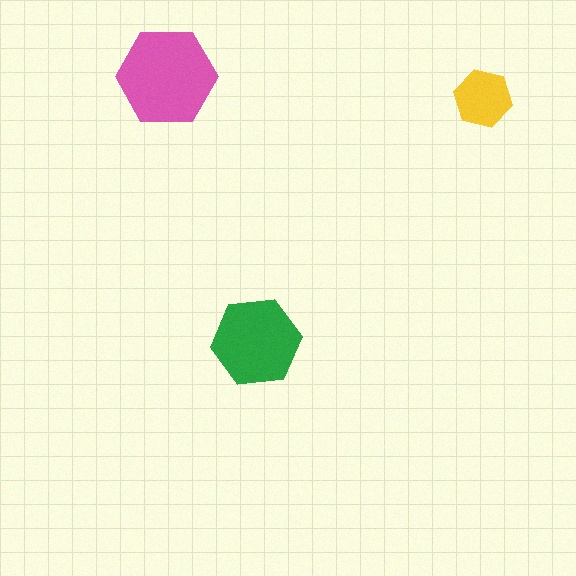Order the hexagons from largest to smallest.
the pink one, the green one, the yellow one.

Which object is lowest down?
The green hexagon is bottommost.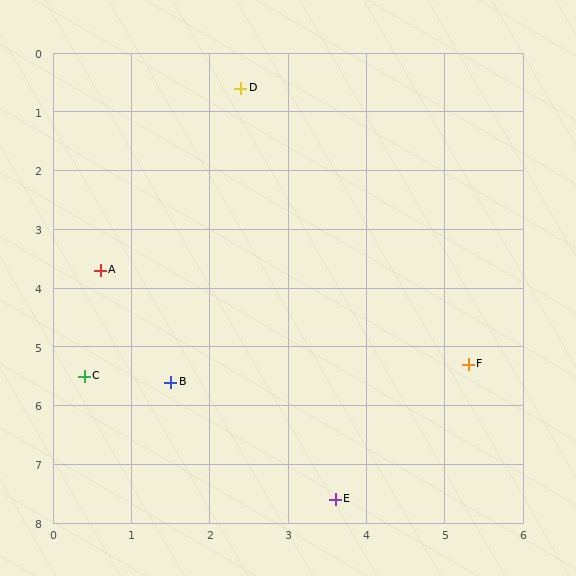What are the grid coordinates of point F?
Point F is at approximately (5.3, 5.3).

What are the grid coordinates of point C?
Point C is at approximately (0.4, 5.5).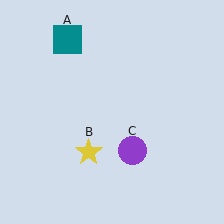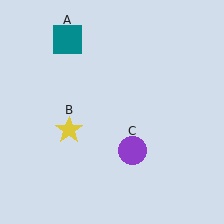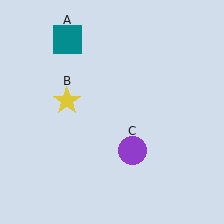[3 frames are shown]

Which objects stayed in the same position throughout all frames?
Teal square (object A) and purple circle (object C) remained stationary.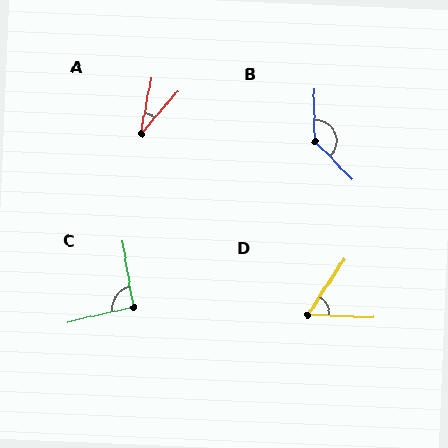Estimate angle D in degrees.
Approximately 59 degrees.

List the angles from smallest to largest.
A (30°), D (59°), C (94°), B (137°).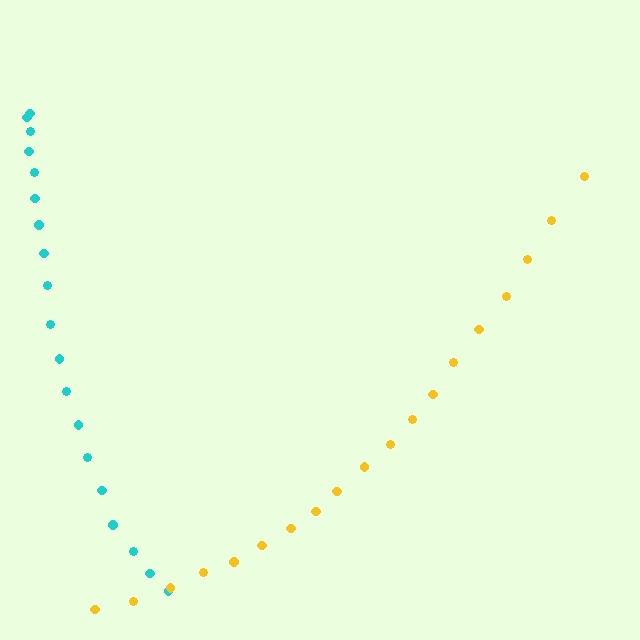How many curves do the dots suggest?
There are 2 distinct paths.